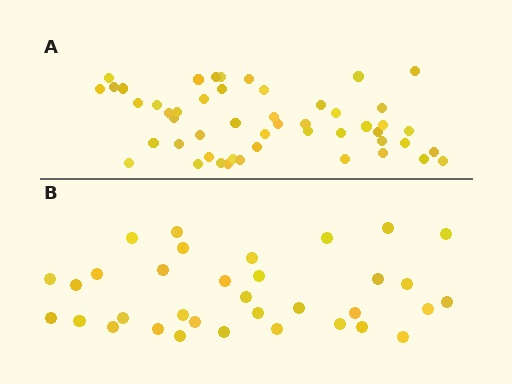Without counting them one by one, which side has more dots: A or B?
Region A (the top region) has more dots.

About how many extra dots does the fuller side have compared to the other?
Region A has approximately 15 more dots than region B.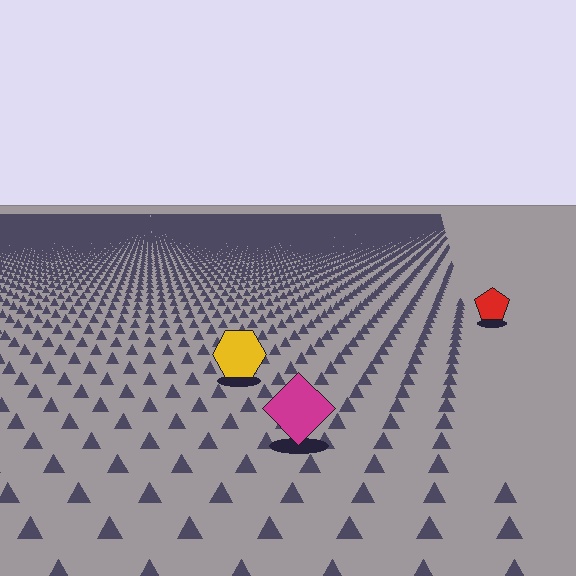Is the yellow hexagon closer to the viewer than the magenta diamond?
No. The magenta diamond is closer — you can tell from the texture gradient: the ground texture is coarser near it.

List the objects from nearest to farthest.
From nearest to farthest: the magenta diamond, the yellow hexagon, the red pentagon.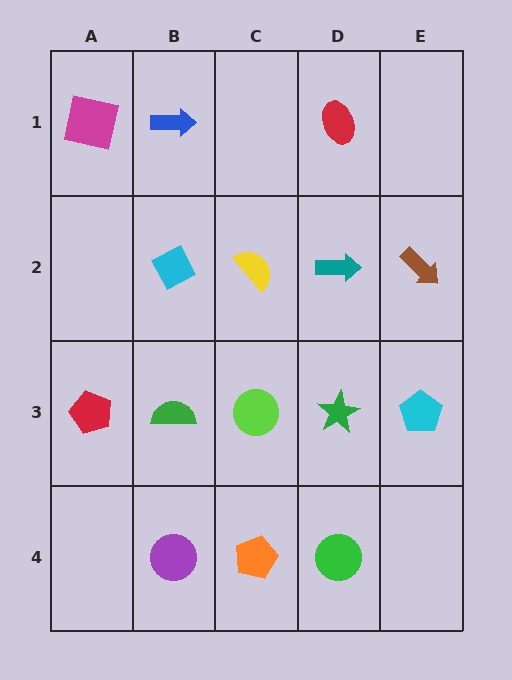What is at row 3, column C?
A lime circle.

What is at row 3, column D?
A green star.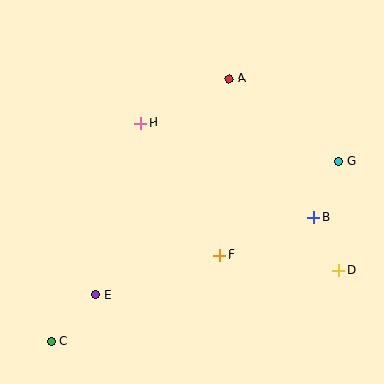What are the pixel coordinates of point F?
Point F is at (219, 255).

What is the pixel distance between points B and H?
The distance between B and H is 198 pixels.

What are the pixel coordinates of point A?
Point A is at (229, 79).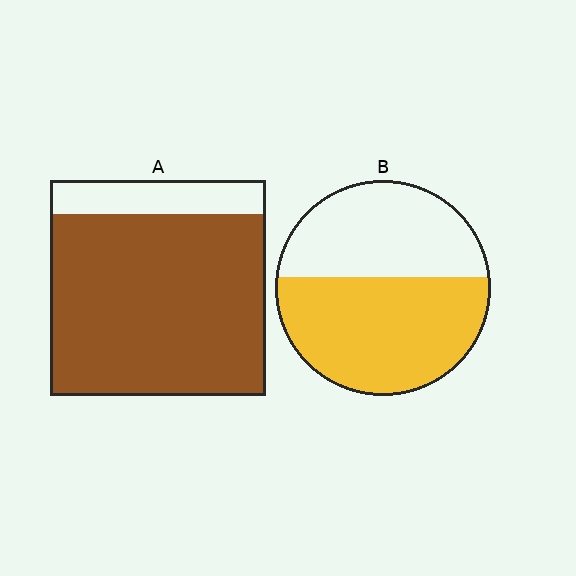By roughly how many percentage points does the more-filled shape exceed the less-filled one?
By roughly 30 percentage points (A over B).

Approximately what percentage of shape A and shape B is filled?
A is approximately 85% and B is approximately 55%.